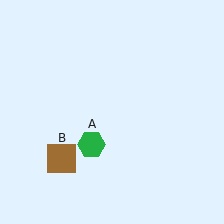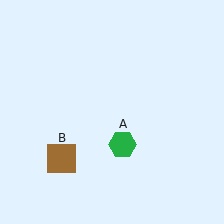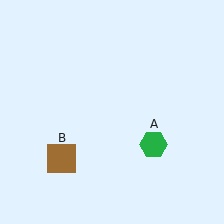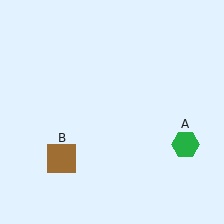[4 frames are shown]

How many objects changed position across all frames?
1 object changed position: green hexagon (object A).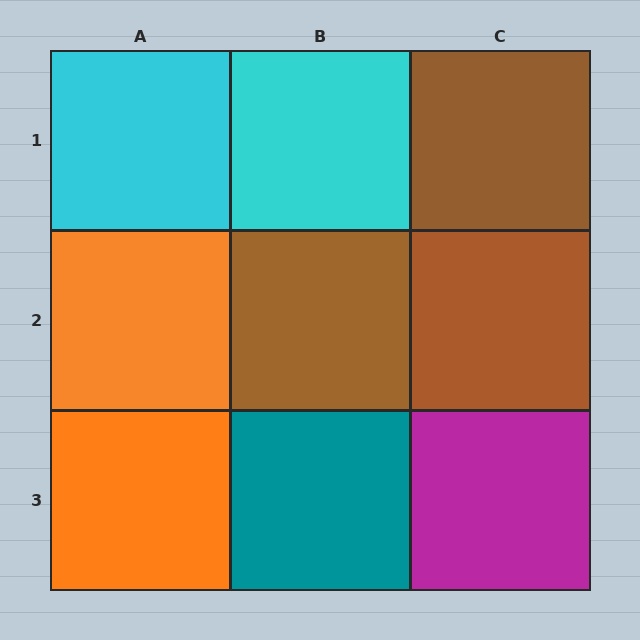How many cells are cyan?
2 cells are cyan.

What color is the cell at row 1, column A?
Cyan.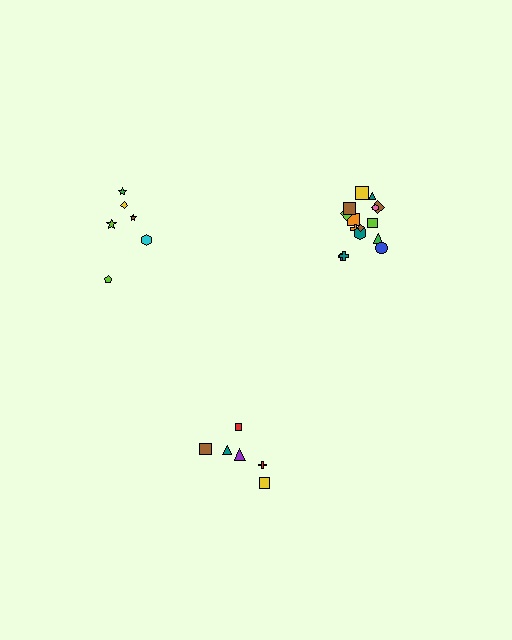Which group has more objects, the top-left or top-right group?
The top-right group.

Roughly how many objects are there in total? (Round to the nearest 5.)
Roughly 25 objects in total.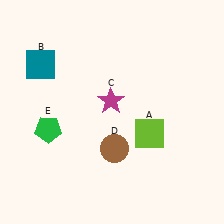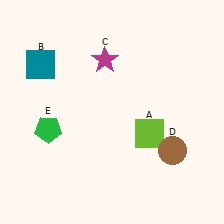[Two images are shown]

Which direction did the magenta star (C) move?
The magenta star (C) moved up.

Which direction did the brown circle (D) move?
The brown circle (D) moved right.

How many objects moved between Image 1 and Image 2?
2 objects moved between the two images.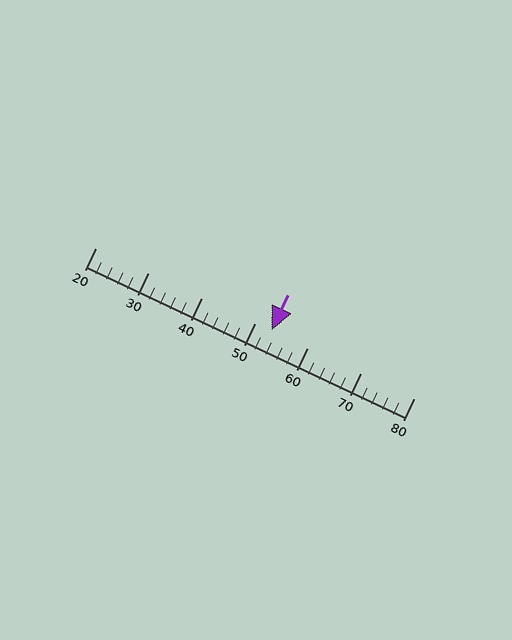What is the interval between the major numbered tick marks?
The major tick marks are spaced 10 units apart.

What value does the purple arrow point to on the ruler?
The purple arrow points to approximately 53.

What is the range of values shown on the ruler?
The ruler shows values from 20 to 80.